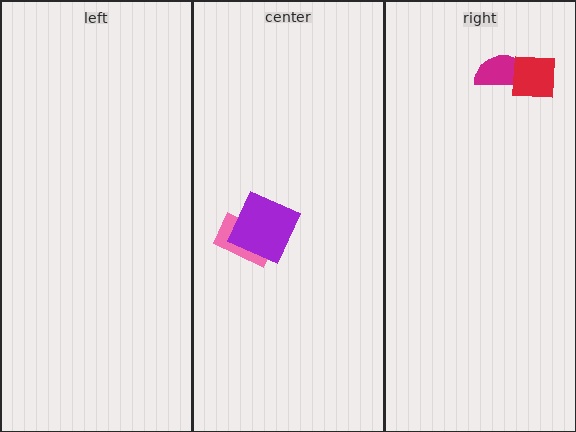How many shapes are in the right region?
2.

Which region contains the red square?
The right region.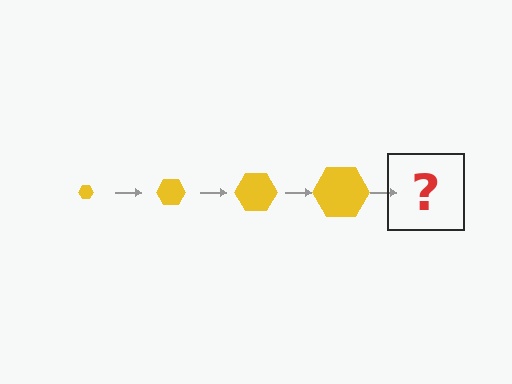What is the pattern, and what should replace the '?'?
The pattern is that the hexagon gets progressively larger each step. The '?' should be a yellow hexagon, larger than the previous one.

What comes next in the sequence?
The next element should be a yellow hexagon, larger than the previous one.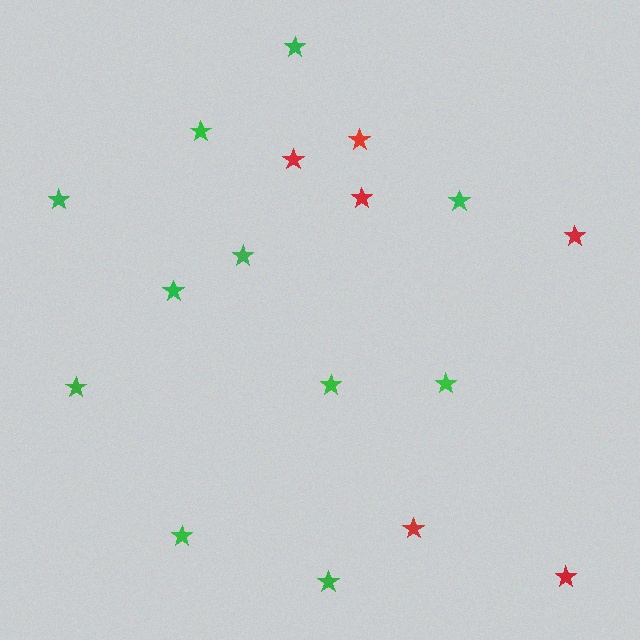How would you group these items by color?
There are 2 groups: one group of red stars (6) and one group of green stars (11).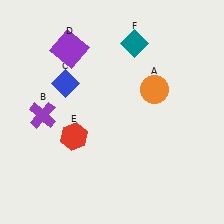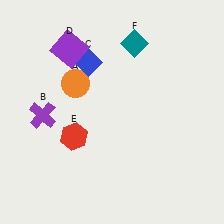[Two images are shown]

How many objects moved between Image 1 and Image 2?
2 objects moved between the two images.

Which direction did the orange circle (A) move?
The orange circle (A) moved left.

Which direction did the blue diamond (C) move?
The blue diamond (C) moved right.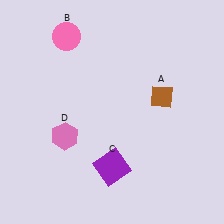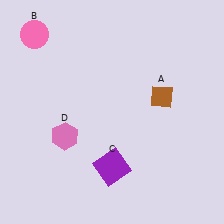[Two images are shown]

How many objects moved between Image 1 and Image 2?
1 object moved between the two images.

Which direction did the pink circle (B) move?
The pink circle (B) moved left.